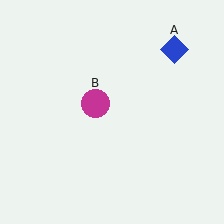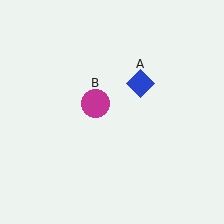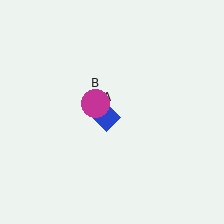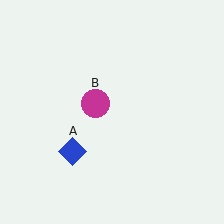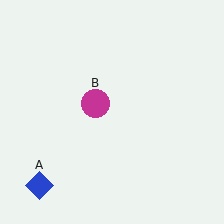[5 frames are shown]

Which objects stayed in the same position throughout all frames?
Magenta circle (object B) remained stationary.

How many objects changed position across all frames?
1 object changed position: blue diamond (object A).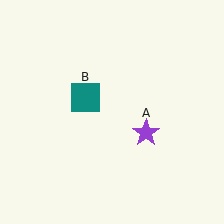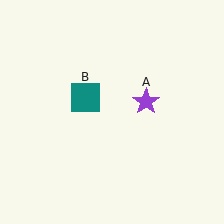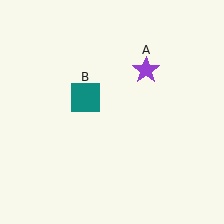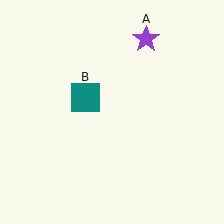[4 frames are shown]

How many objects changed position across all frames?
1 object changed position: purple star (object A).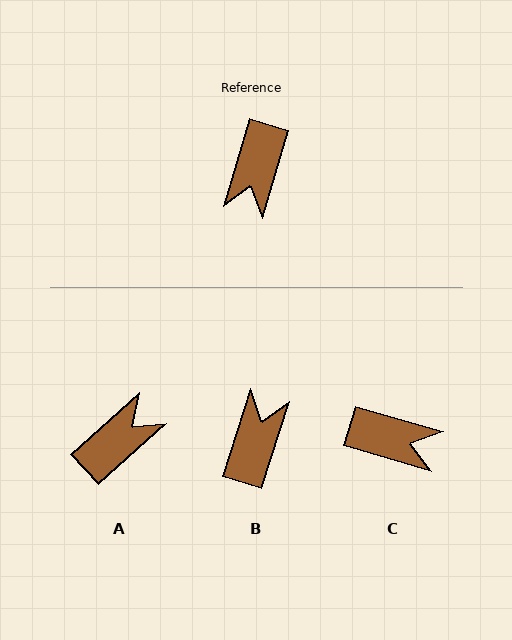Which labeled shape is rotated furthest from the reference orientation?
B, about 179 degrees away.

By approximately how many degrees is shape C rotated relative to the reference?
Approximately 90 degrees counter-clockwise.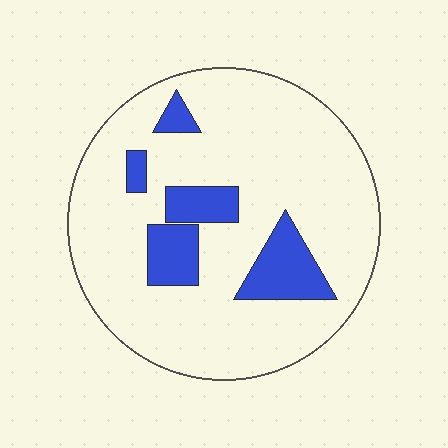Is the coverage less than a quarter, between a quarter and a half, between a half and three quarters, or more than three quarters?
Less than a quarter.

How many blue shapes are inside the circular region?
5.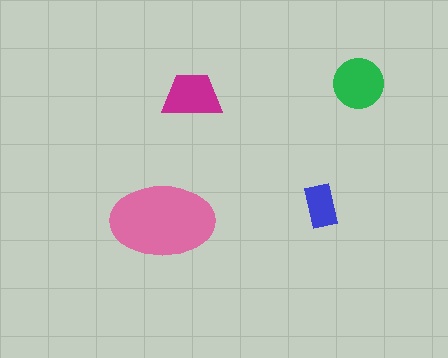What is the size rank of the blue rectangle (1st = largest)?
4th.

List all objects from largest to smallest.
The pink ellipse, the green circle, the magenta trapezoid, the blue rectangle.